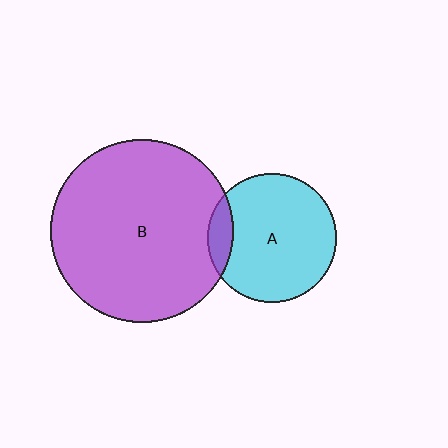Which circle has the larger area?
Circle B (purple).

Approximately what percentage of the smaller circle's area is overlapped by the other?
Approximately 10%.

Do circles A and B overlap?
Yes.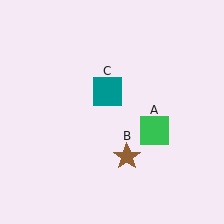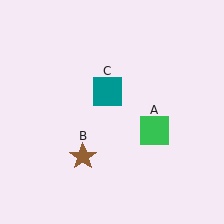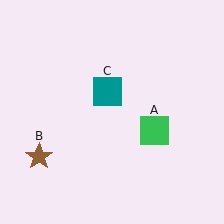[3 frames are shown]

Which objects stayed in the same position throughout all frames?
Green square (object A) and teal square (object C) remained stationary.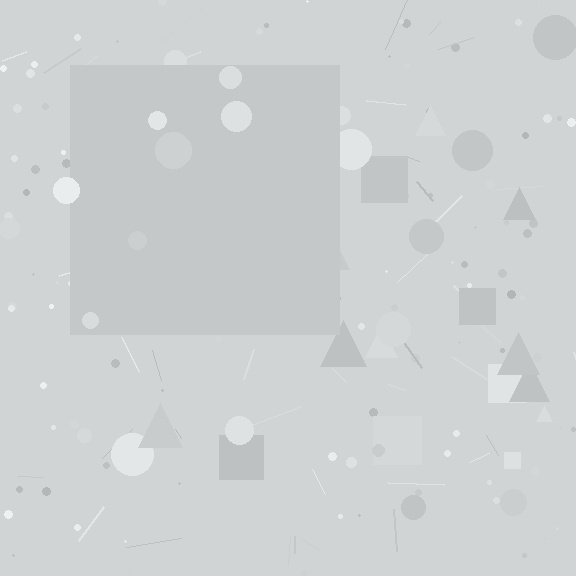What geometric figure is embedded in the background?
A square is embedded in the background.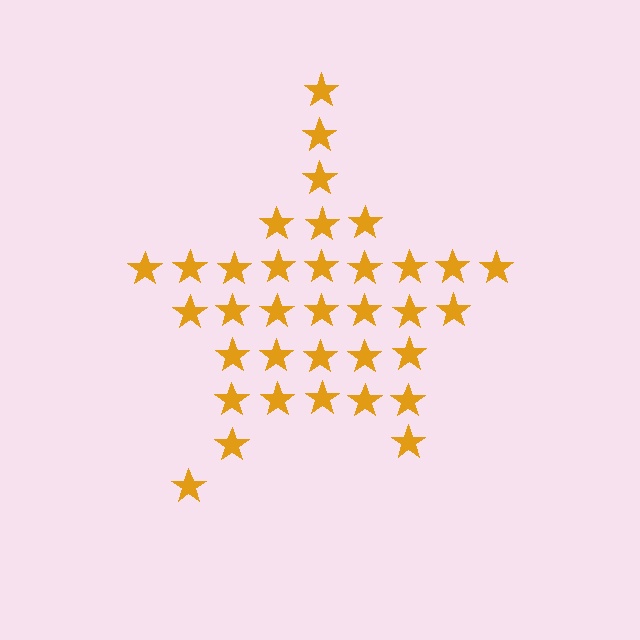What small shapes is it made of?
It is made of small stars.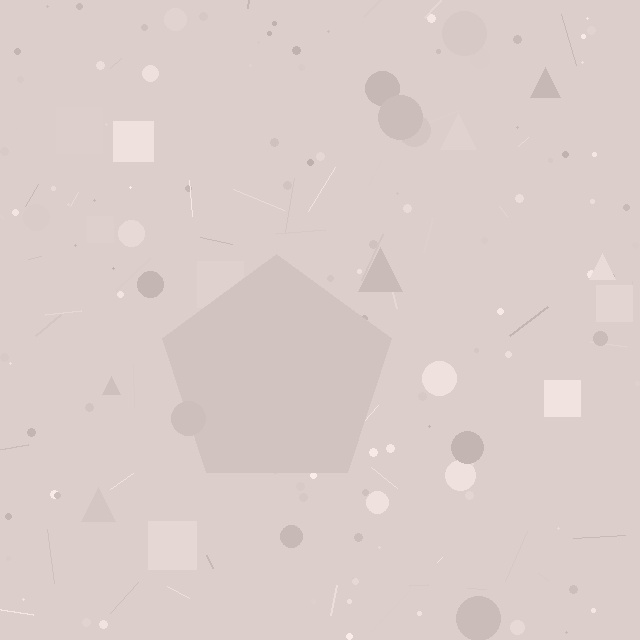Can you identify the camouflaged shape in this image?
The camouflaged shape is a pentagon.